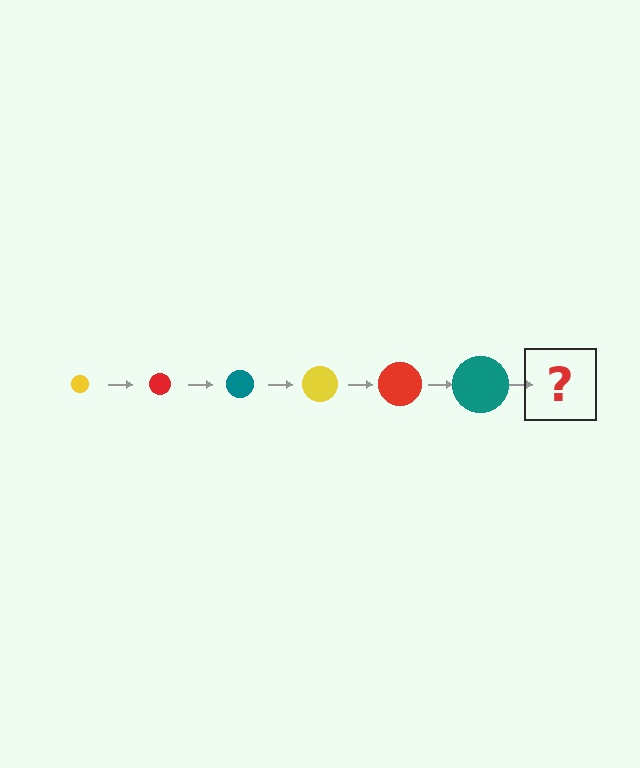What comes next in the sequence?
The next element should be a yellow circle, larger than the previous one.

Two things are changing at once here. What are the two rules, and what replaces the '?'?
The two rules are that the circle grows larger each step and the color cycles through yellow, red, and teal. The '?' should be a yellow circle, larger than the previous one.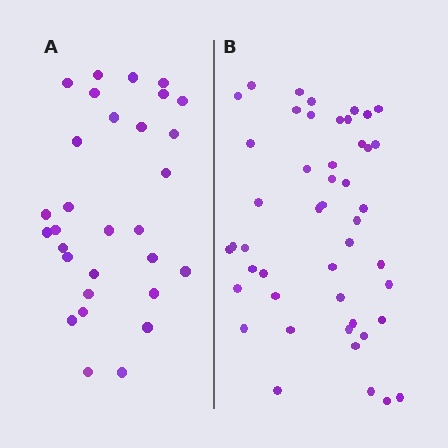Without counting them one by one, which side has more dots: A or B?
Region B (the right region) has more dots.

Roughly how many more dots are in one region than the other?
Region B has approximately 15 more dots than region A.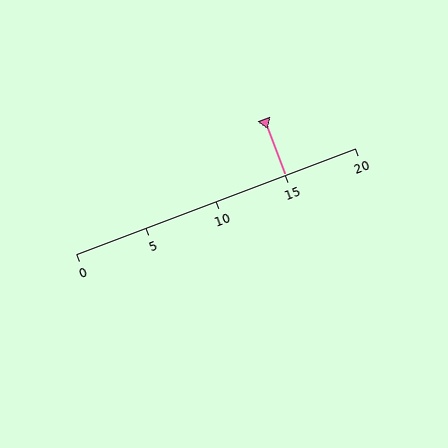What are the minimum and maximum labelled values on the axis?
The axis runs from 0 to 20.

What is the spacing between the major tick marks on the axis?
The major ticks are spaced 5 apart.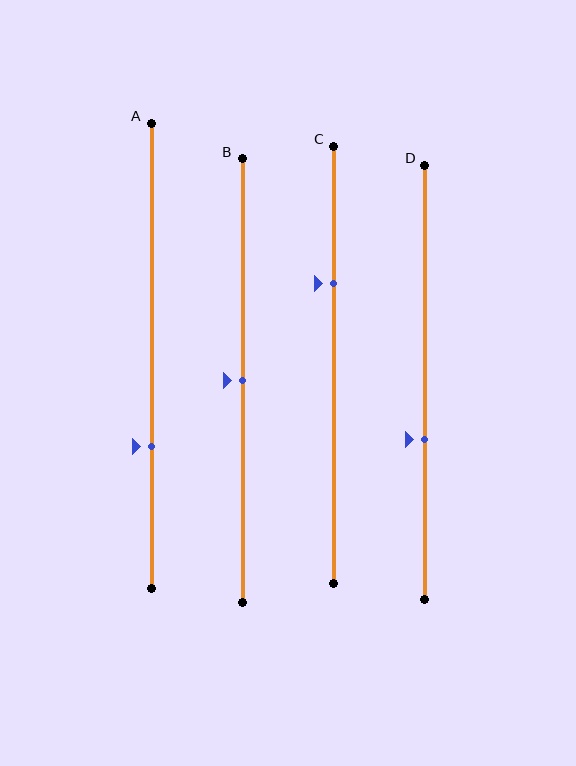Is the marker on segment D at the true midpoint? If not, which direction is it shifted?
No, the marker on segment D is shifted downward by about 13% of the segment length.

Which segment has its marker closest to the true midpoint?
Segment B has its marker closest to the true midpoint.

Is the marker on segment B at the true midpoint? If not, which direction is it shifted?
Yes, the marker on segment B is at the true midpoint.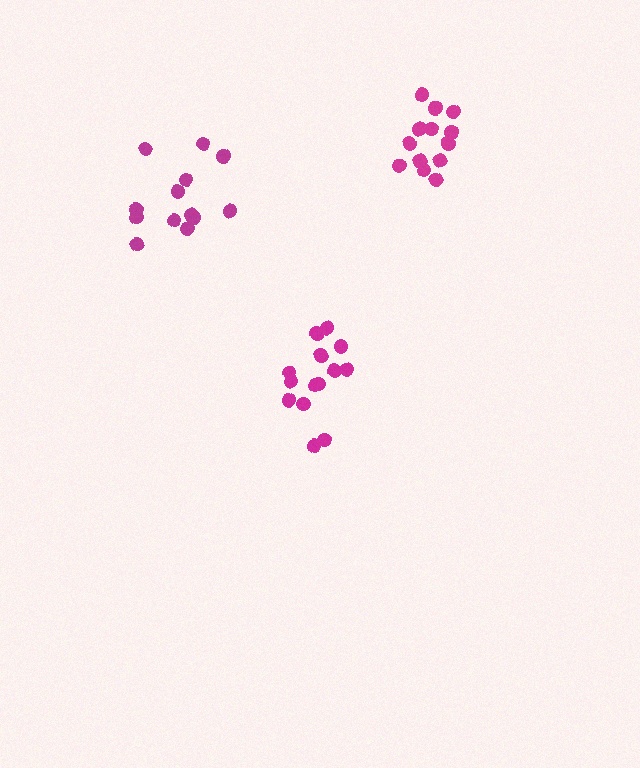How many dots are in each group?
Group 1: 13 dots, Group 2: 14 dots, Group 3: 13 dots (40 total).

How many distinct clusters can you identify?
There are 3 distinct clusters.